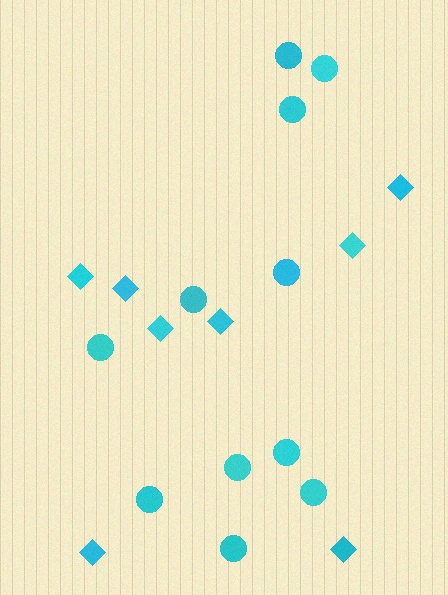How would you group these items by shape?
There are 2 groups: one group of circles (11) and one group of diamonds (8).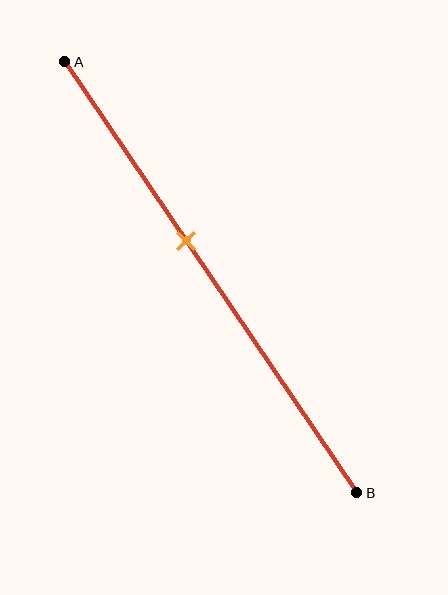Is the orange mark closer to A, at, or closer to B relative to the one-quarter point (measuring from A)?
The orange mark is closer to point B than the one-quarter point of segment AB.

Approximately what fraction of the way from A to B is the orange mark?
The orange mark is approximately 40% of the way from A to B.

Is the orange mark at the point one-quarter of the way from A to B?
No, the mark is at about 40% from A, not at the 25% one-quarter point.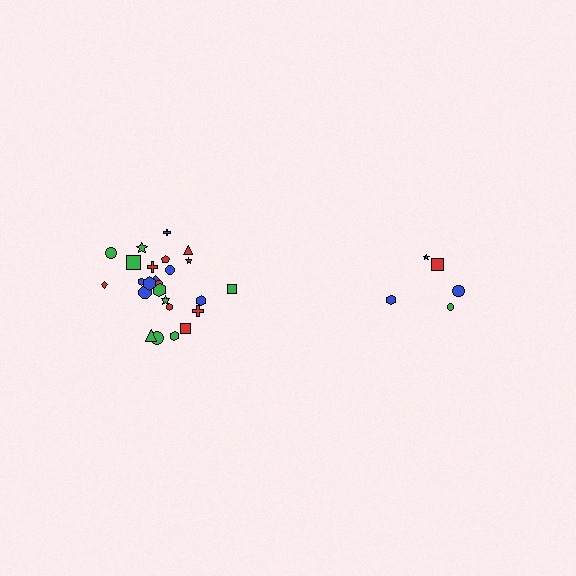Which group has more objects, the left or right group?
The left group.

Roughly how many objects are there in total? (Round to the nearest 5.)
Roughly 30 objects in total.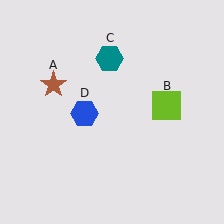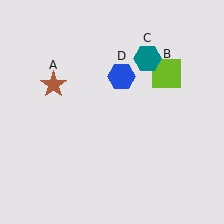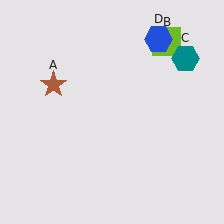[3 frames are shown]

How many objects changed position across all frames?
3 objects changed position: lime square (object B), teal hexagon (object C), blue hexagon (object D).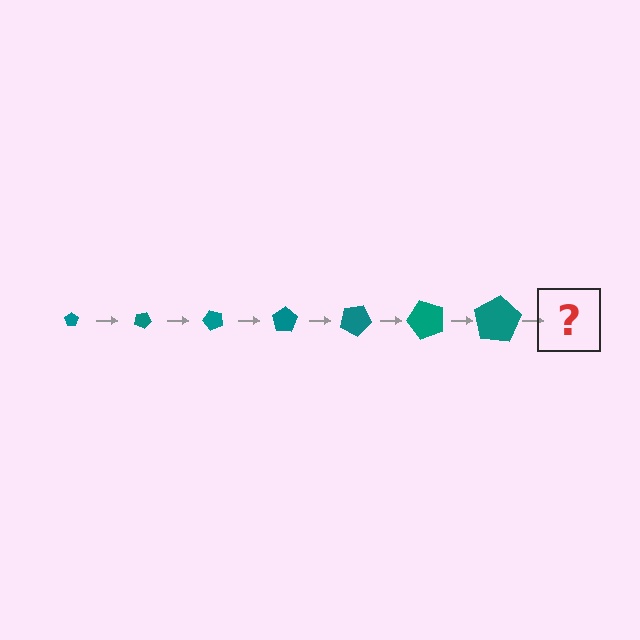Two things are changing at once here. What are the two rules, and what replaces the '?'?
The two rules are that the pentagon grows larger each step and it rotates 25 degrees each step. The '?' should be a pentagon, larger than the previous one and rotated 175 degrees from the start.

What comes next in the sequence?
The next element should be a pentagon, larger than the previous one and rotated 175 degrees from the start.